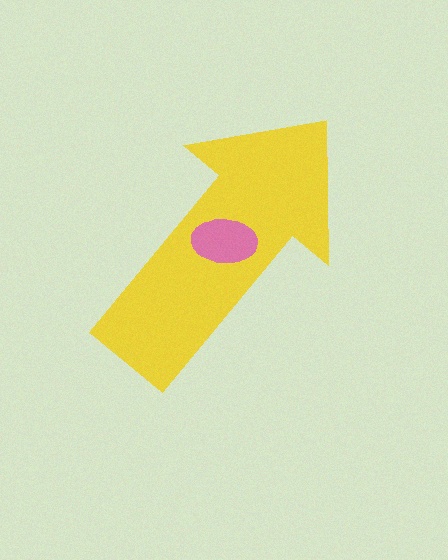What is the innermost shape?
The pink ellipse.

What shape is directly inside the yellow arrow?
The pink ellipse.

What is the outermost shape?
The yellow arrow.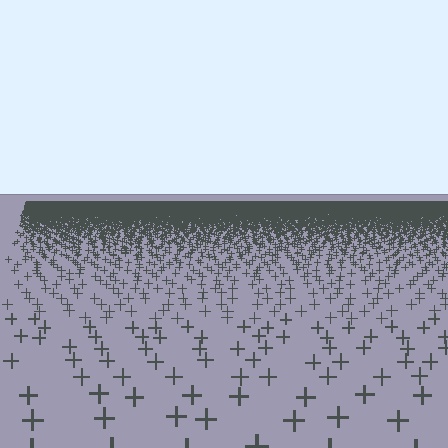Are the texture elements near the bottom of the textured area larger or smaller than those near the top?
Larger. Near the bottom, elements are closer to the viewer and appear at a bigger on-screen size.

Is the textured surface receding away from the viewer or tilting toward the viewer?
The surface is receding away from the viewer. Texture elements get smaller and denser toward the top.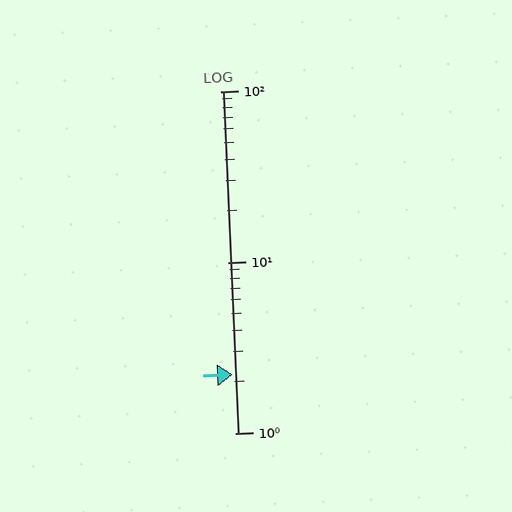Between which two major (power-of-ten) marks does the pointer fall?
The pointer is between 1 and 10.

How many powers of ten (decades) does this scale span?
The scale spans 2 decades, from 1 to 100.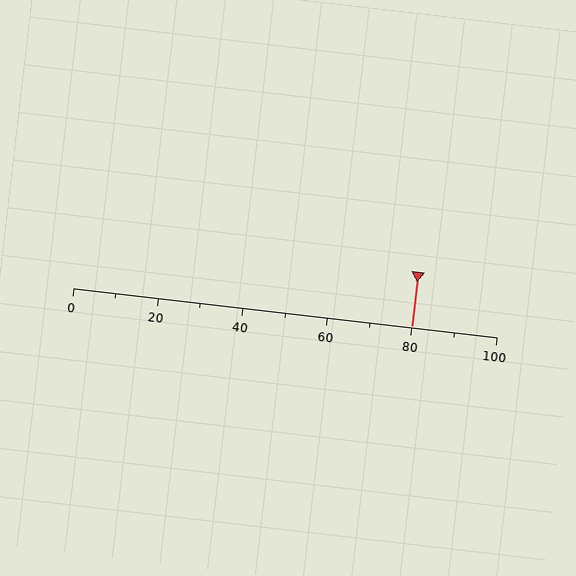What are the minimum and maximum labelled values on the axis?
The axis runs from 0 to 100.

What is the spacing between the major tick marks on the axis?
The major ticks are spaced 20 apart.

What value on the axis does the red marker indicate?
The marker indicates approximately 80.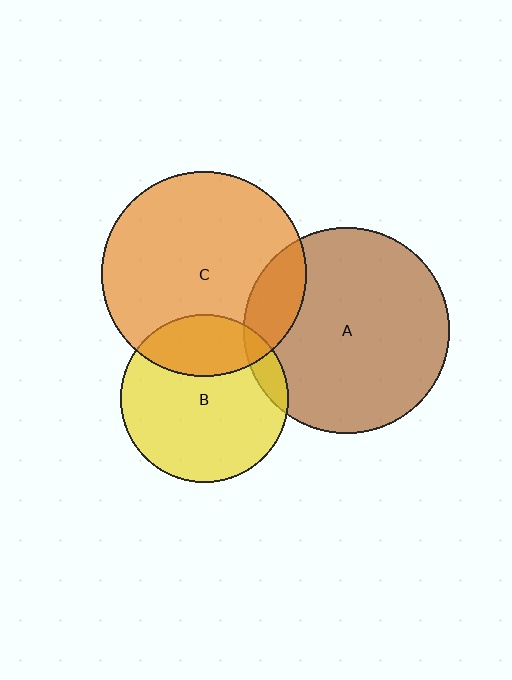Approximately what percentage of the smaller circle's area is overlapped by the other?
Approximately 25%.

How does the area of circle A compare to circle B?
Approximately 1.5 times.